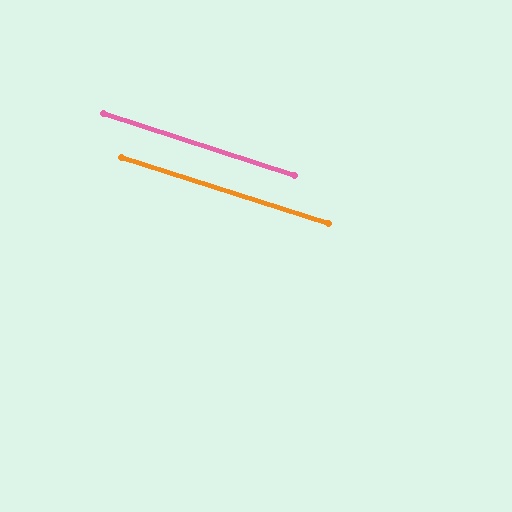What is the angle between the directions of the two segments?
Approximately 0 degrees.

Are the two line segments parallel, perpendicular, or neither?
Parallel — their directions differ by only 0.2°.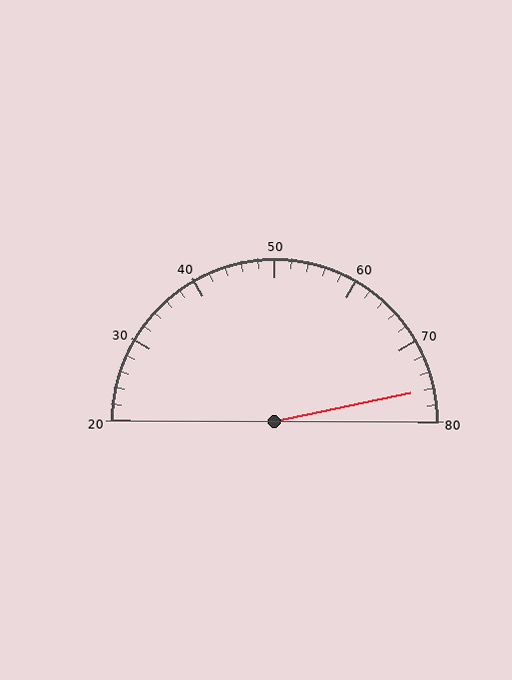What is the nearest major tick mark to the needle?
The nearest major tick mark is 80.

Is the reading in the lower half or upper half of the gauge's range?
The reading is in the upper half of the range (20 to 80).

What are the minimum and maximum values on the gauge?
The gauge ranges from 20 to 80.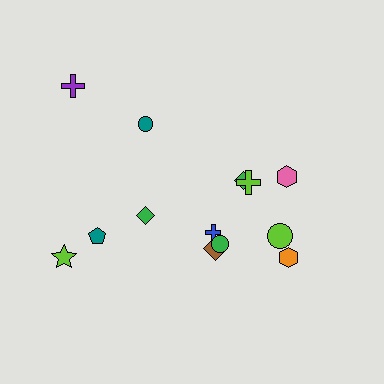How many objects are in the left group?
There are 5 objects.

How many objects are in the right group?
There are 8 objects.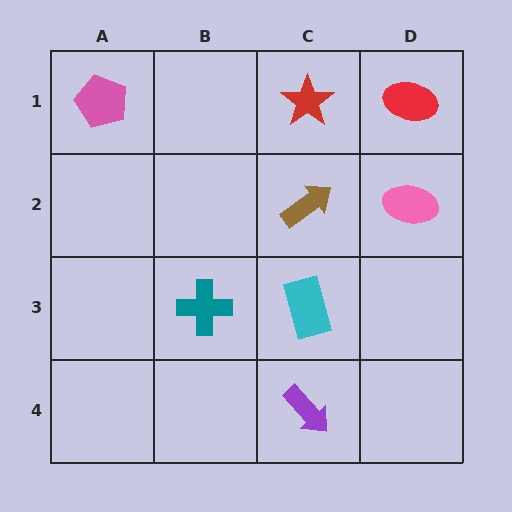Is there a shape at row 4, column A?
No, that cell is empty.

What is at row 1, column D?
A red ellipse.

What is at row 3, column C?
A cyan rectangle.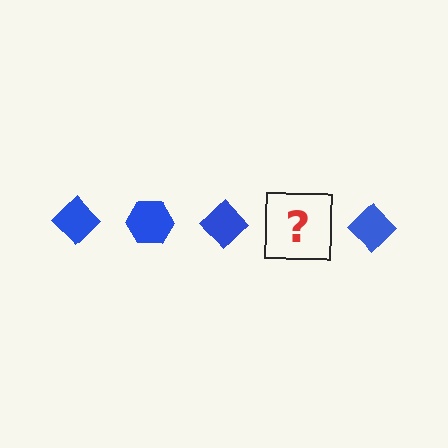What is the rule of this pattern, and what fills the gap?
The rule is that the pattern cycles through diamond, hexagon shapes in blue. The gap should be filled with a blue hexagon.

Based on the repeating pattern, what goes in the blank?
The blank should be a blue hexagon.